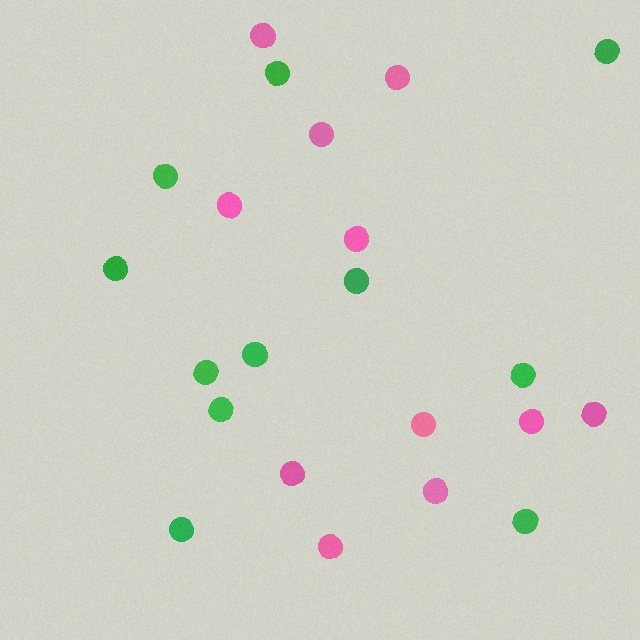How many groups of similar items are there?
There are 2 groups: one group of green circles (11) and one group of pink circles (11).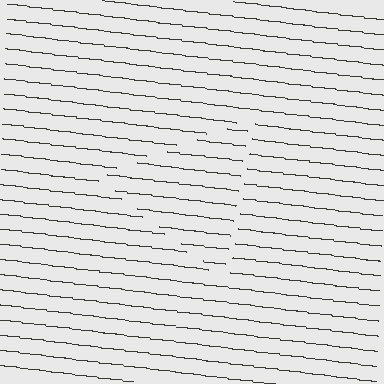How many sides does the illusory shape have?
3 sides — the line-ends trace a triangle.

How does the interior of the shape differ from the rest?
The interior of the shape contains the same grating, shifted by half a period — the contour is defined by the phase discontinuity where line-ends from the inner and outer gratings abut.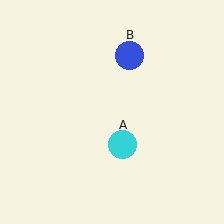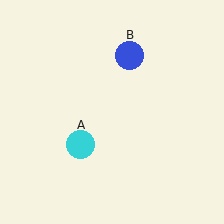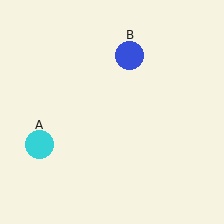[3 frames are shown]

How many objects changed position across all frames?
1 object changed position: cyan circle (object A).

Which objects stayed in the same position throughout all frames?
Blue circle (object B) remained stationary.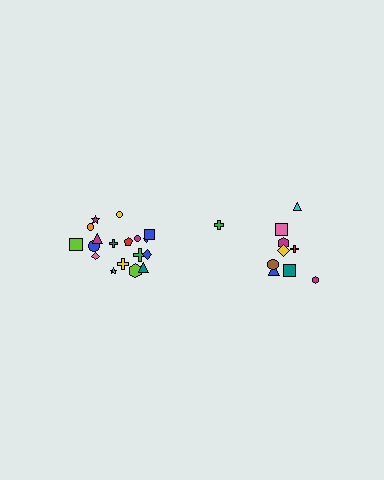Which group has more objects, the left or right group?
The left group.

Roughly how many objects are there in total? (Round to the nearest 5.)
Roughly 30 objects in total.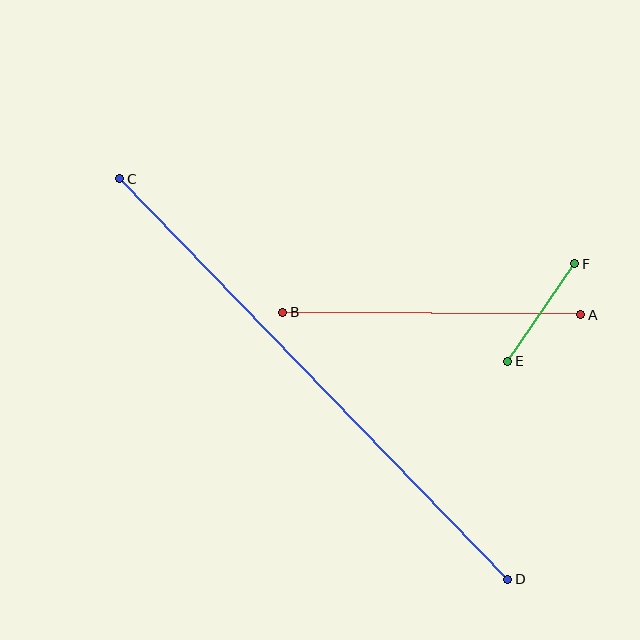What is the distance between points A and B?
The distance is approximately 298 pixels.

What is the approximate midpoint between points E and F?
The midpoint is at approximately (541, 312) pixels.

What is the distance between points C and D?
The distance is approximately 558 pixels.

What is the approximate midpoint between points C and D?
The midpoint is at approximately (314, 379) pixels.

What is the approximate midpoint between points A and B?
The midpoint is at approximately (432, 313) pixels.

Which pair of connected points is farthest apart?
Points C and D are farthest apart.